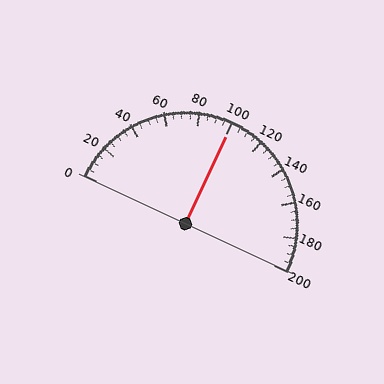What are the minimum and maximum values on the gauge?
The gauge ranges from 0 to 200.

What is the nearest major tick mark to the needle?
The nearest major tick mark is 100.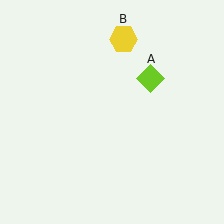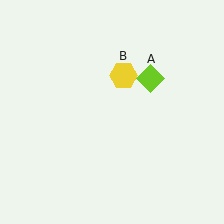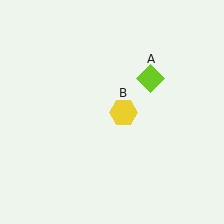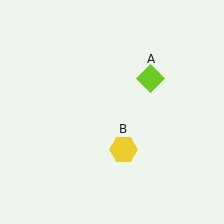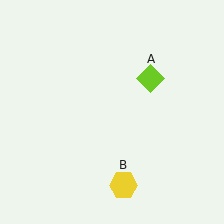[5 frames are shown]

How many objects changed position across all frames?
1 object changed position: yellow hexagon (object B).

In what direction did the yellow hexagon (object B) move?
The yellow hexagon (object B) moved down.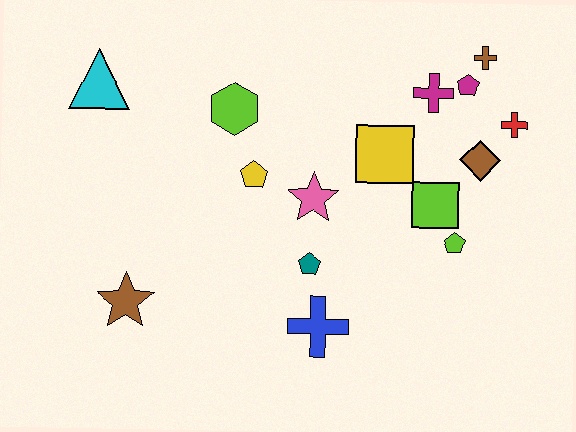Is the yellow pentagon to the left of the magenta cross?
Yes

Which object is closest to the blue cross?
The teal pentagon is closest to the blue cross.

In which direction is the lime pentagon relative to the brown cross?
The lime pentagon is below the brown cross.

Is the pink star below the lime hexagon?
Yes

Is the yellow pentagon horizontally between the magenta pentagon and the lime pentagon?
No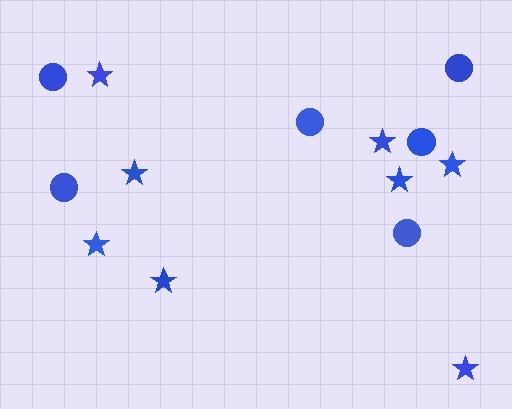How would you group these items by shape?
There are 2 groups: one group of circles (6) and one group of stars (8).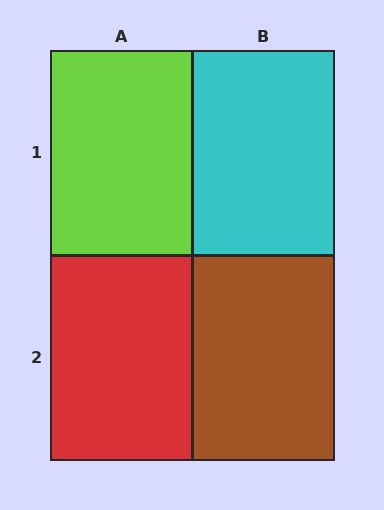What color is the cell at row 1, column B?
Cyan.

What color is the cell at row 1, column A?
Lime.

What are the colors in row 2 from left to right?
Red, brown.